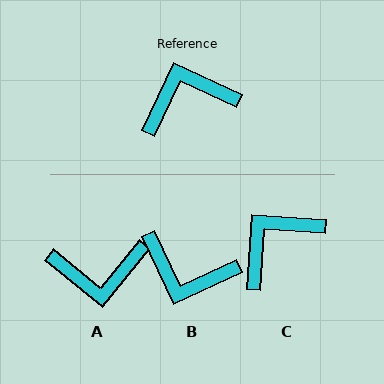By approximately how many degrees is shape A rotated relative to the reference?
Approximately 166 degrees counter-clockwise.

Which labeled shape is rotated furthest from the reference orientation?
A, about 166 degrees away.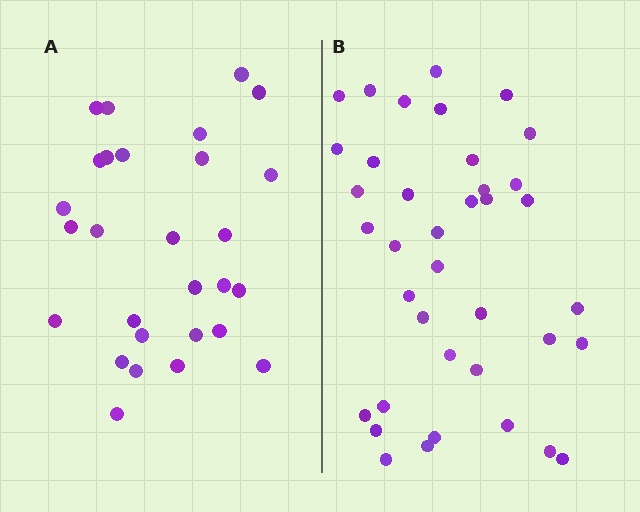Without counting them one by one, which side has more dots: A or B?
Region B (the right region) has more dots.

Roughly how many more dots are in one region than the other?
Region B has roughly 10 or so more dots than region A.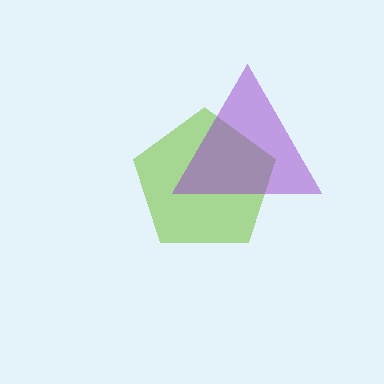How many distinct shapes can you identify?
There are 2 distinct shapes: a lime pentagon, a purple triangle.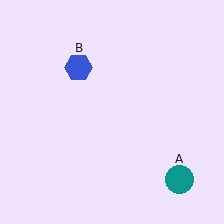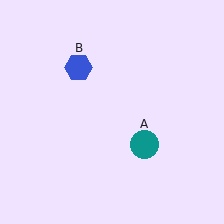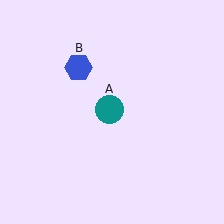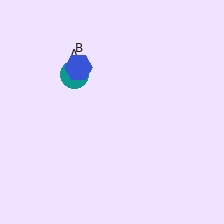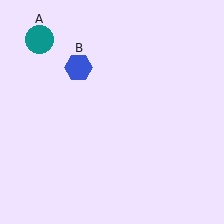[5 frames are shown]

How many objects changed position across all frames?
1 object changed position: teal circle (object A).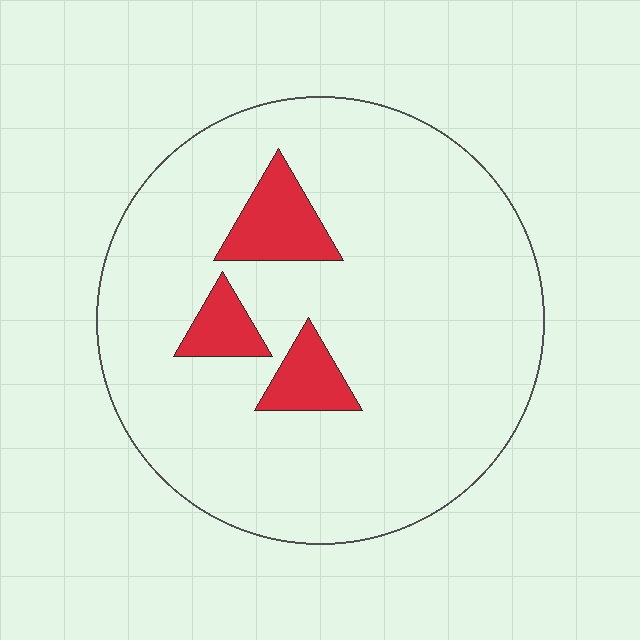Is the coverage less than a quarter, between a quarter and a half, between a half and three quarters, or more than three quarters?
Less than a quarter.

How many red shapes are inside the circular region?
3.